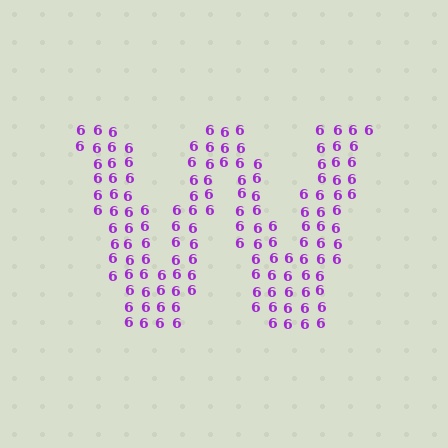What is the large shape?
The large shape is the letter W.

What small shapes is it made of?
It is made of small digit 6's.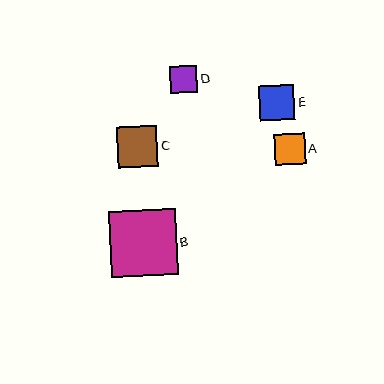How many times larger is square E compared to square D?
Square E is approximately 1.3 times the size of square D.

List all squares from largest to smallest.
From largest to smallest: B, C, E, A, D.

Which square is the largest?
Square B is the largest with a size of approximately 67 pixels.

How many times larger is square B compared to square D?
Square B is approximately 2.4 times the size of square D.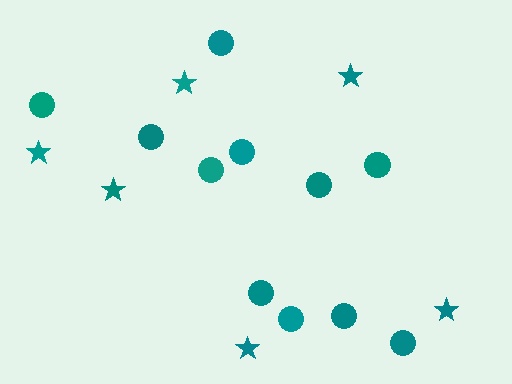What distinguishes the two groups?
There are 2 groups: one group of stars (6) and one group of circles (11).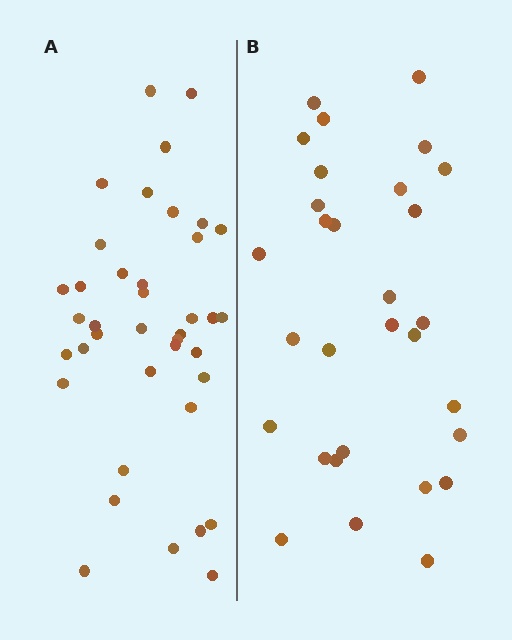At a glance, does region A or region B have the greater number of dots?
Region A (the left region) has more dots.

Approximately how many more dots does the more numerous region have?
Region A has roughly 8 or so more dots than region B.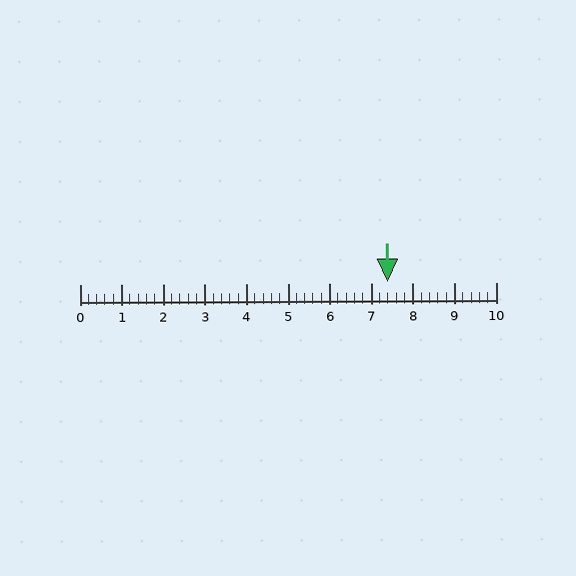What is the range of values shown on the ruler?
The ruler shows values from 0 to 10.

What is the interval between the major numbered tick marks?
The major tick marks are spaced 1 units apart.